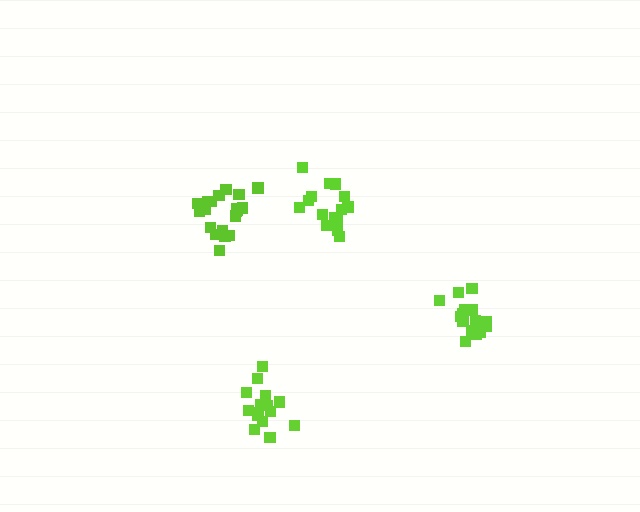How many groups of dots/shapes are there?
There are 4 groups.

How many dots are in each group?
Group 1: 21 dots, Group 2: 15 dots, Group 3: 16 dots, Group 4: 15 dots (67 total).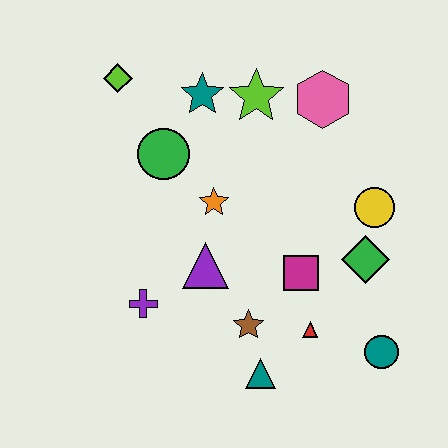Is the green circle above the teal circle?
Yes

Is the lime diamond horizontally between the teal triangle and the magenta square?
No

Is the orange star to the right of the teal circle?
No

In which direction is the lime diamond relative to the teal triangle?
The lime diamond is above the teal triangle.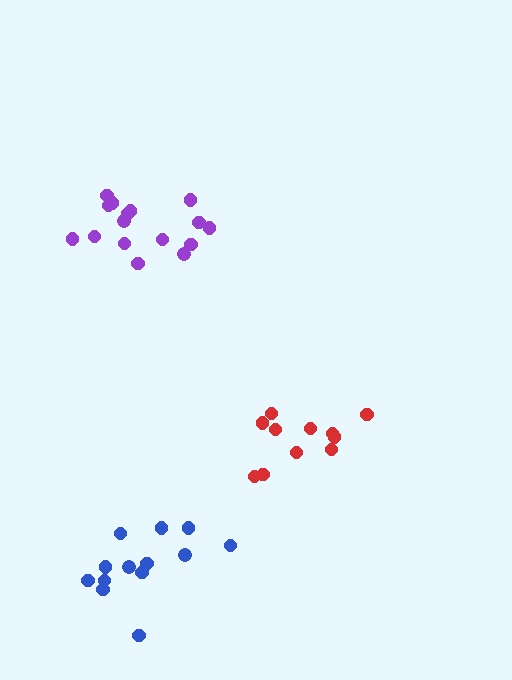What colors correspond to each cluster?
The clusters are colored: blue, purple, red.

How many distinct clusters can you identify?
There are 3 distinct clusters.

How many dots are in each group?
Group 1: 13 dots, Group 2: 16 dots, Group 3: 11 dots (40 total).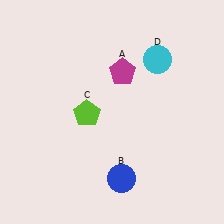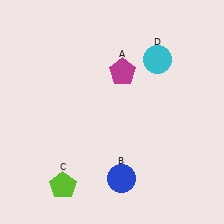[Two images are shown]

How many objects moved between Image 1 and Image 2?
1 object moved between the two images.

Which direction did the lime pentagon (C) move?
The lime pentagon (C) moved down.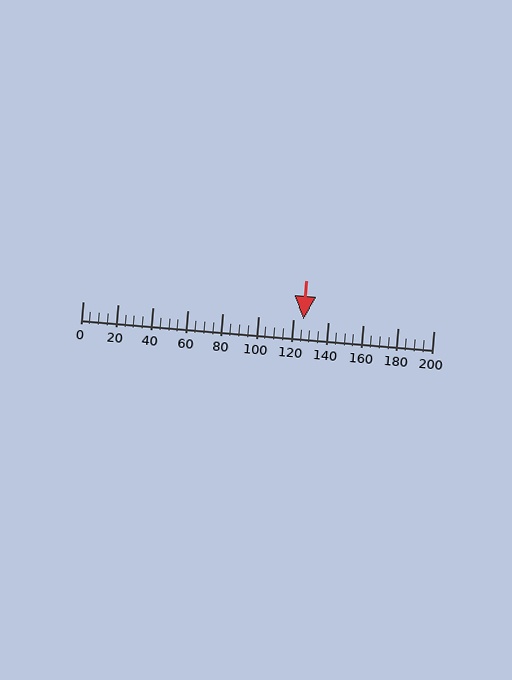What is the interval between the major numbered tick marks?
The major tick marks are spaced 20 units apart.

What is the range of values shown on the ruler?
The ruler shows values from 0 to 200.